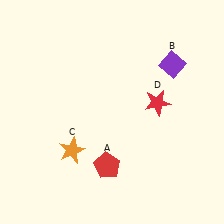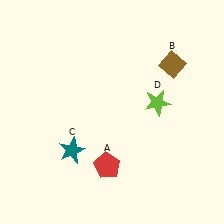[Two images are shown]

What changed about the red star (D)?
In Image 1, D is red. In Image 2, it changed to lime.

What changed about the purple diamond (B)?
In Image 1, B is purple. In Image 2, it changed to brown.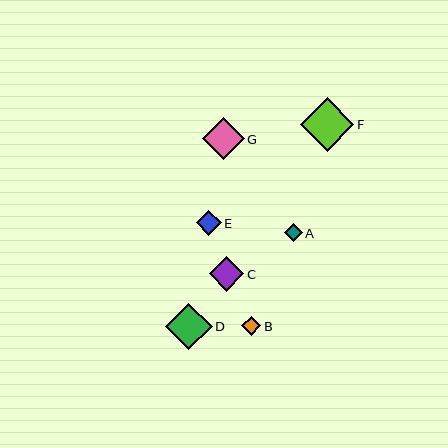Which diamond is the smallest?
Diamond A is the smallest with a size of approximately 18 pixels.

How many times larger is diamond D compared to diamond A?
Diamond D is approximately 2.6 times the size of diamond A.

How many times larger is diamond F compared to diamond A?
Diamond F is approximately 3.0 times the size of diamond A.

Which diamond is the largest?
Diamond F is the largest with a size of approximately 54 pixels.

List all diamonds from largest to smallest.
From largest to smallest: F, D, G, C, E, B, A.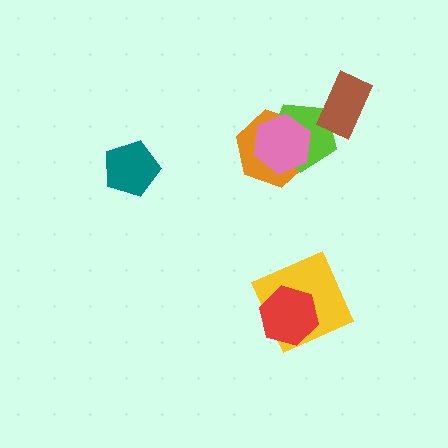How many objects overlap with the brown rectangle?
1 object overlaps with the brown rectangle.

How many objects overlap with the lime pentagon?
3 objects overlap with the lime pentagon.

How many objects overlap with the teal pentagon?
0 objects overlap with the teal pentagon.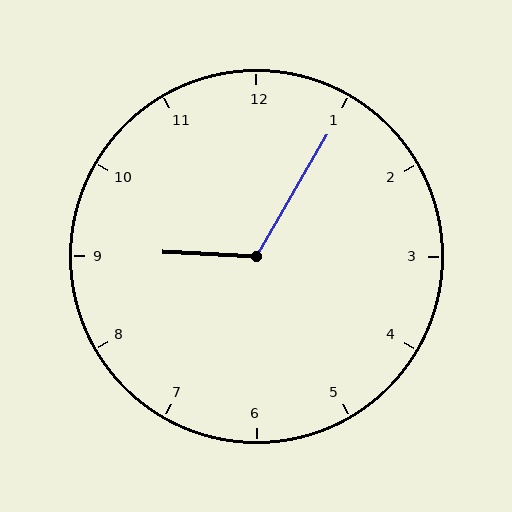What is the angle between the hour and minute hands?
Approximately 118 degrees.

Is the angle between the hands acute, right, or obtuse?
It is obtuse.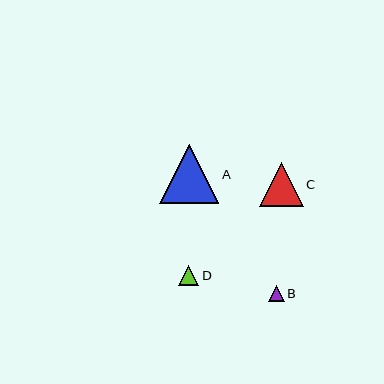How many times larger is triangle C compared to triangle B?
Triangle C is approximately 2.8 times the size of triangle B.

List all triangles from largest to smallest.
From largest to smallest: A, C, D, B.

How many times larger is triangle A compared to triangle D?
Triangle A is approximately 2.9 times the size of triangle D.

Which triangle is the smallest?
Triangle B is the smallest with a size of approximately 16 pixels.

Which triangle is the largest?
Triangle A is the largest with a size of approximately 59 pixels.